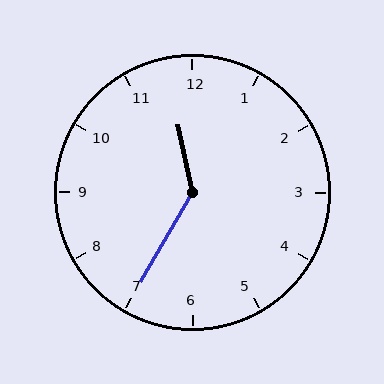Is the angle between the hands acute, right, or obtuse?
It is obtuse.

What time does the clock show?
11:35.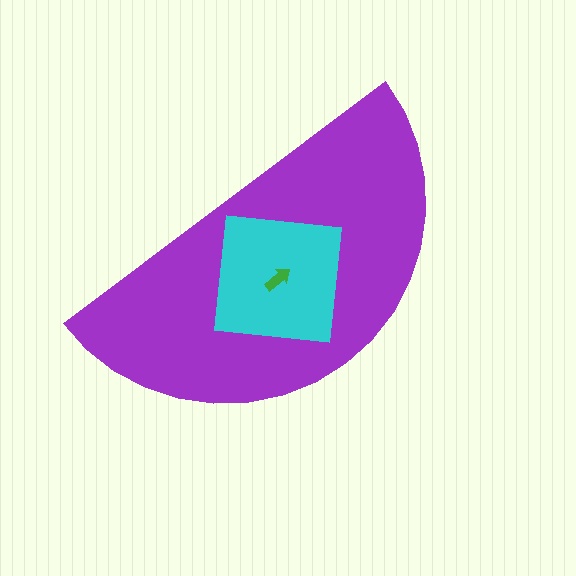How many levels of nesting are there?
3.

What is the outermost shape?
The purple semicircle.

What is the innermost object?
The green arrow.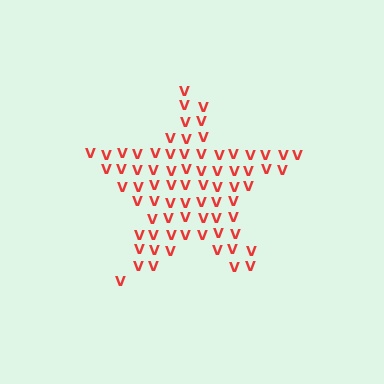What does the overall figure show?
The overall figure shows a star.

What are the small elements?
The small elements are letter V's.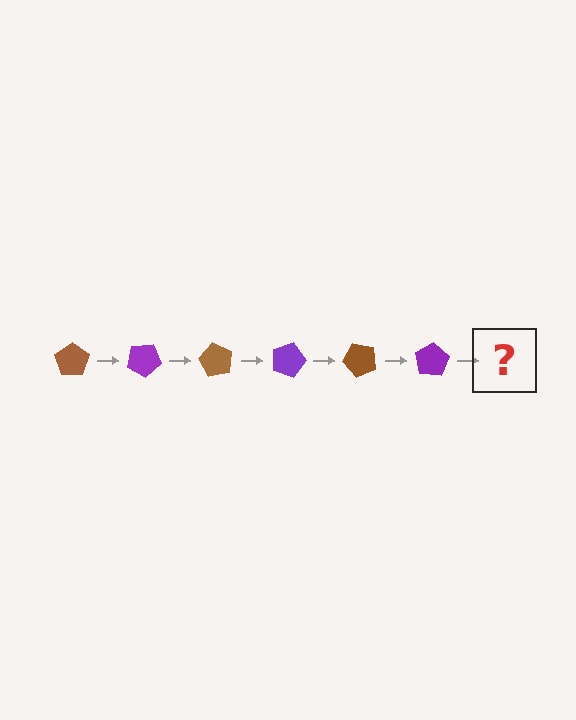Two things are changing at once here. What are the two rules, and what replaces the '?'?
The two rules are that it rotates 30 degrees each step and the color cycles through brown and purple. The '?' should be a brown pentagon, rotated 180 degrees from the start.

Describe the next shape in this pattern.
It should be a brown pentagon, rotated 180 degrees from the start.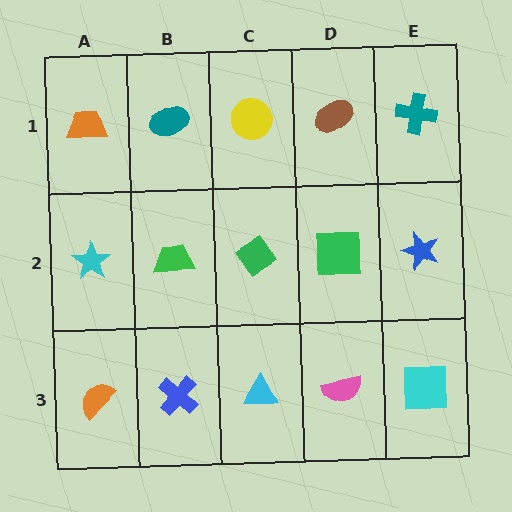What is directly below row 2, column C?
A cyan triangle.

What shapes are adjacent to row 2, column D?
A brown ellipse (row 1, column D), a pink semicircle (row 3, column D), a green diamond (row 2, column C), a blue star (row 2, column E).